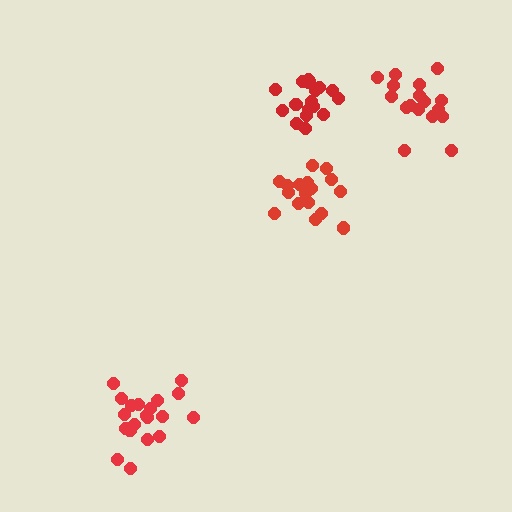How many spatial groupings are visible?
There are 4 spatial groupings.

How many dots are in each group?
Group 1: 17 dots, Group 2: 20 dots, Group 3: 19 dots, Group 4: 17 dots (73 total).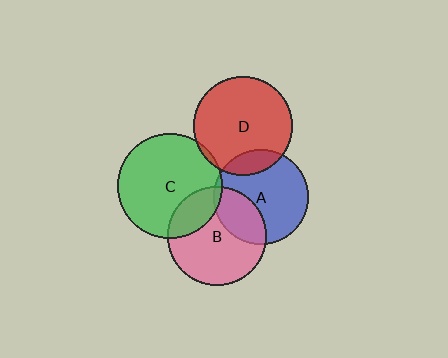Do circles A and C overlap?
Yes.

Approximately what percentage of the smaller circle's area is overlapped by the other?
Approximately 5%.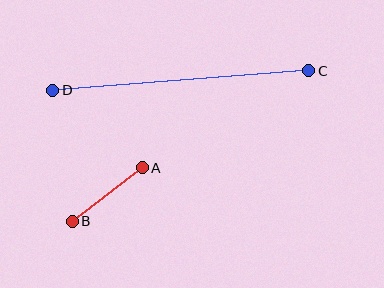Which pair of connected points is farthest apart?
Points C and D are farthest apart.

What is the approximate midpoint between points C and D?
The midpoint is at approximately (181, 81) pixels.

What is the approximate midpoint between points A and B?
The midpoint is at approximately (107, 195) pixels.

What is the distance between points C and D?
The distance is approximately 257 pixels.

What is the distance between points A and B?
The distance is approximately 88 pixels.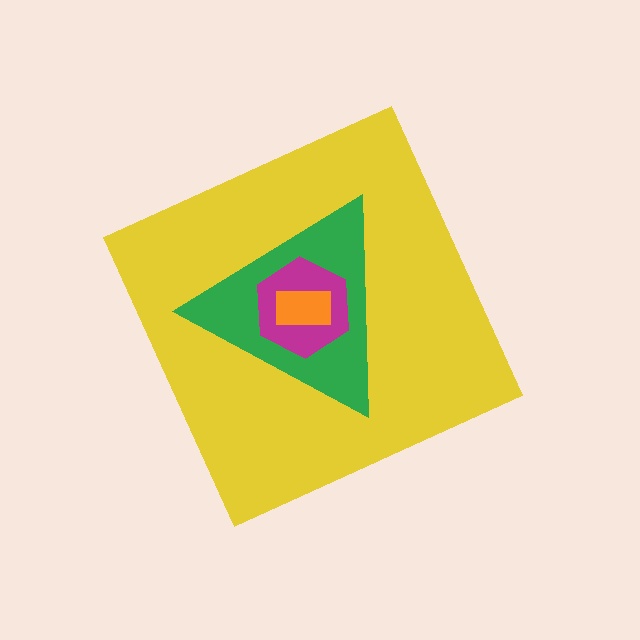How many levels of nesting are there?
4.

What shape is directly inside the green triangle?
The magenta hexagon.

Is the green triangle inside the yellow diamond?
Yes.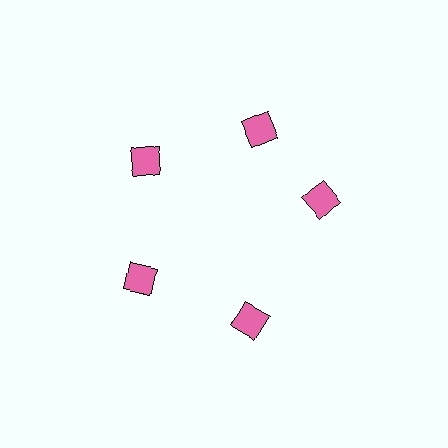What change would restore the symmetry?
The symmetry would be restored by rotating it back into even spacing with its neighbors so that all 5 squares sit at equal angles and equal distance from the center.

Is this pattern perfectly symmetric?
No. The 5 pink squares are arranged in a ring, but one element near the 3 o'clock position is rotated out of alignment along the ring, breaking the 5-fold rotational symmetry.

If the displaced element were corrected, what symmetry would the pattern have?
It would have 5-fold rotational symmetry — the pattern would map onto itself every 72 degrees.